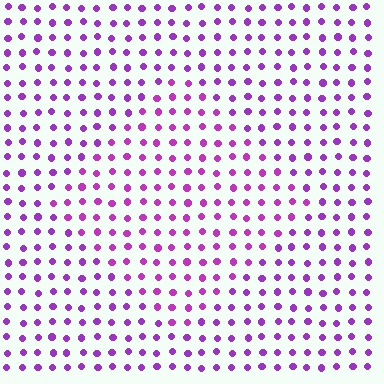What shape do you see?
I see a diamond.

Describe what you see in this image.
The image is filled with small purple elements in a uniform arrangement. A diamond-shaped region is visible where the elements are tinted to a slightly different hue, forming a subtle color boundary.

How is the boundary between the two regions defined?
The boundary is defined purely by a slight shift in hue (about 17 degrees). Spacing, size, and orientation are identical on both sides.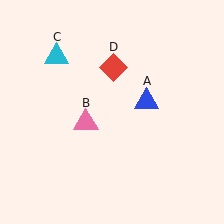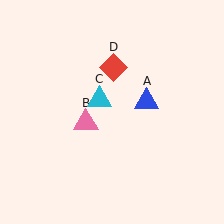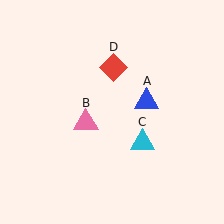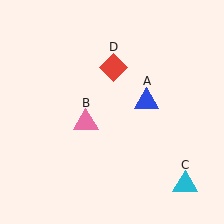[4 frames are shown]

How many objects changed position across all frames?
1 object changed position: cyan triangle (object C).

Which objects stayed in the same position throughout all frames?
Blue triangle (object A) and pink triangle (object B) and red diamond (object D) remained stationary.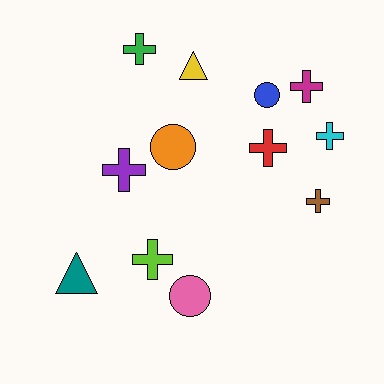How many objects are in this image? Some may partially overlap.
There are 12 objects.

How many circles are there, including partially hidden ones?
There are 3 circles.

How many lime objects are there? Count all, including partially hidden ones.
There is 1 lime object.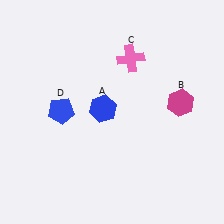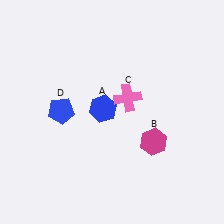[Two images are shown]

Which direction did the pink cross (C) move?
The pink cross (C) moved down.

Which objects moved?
The objects that moved are: the magenta hexagon (B), the pink cross (C).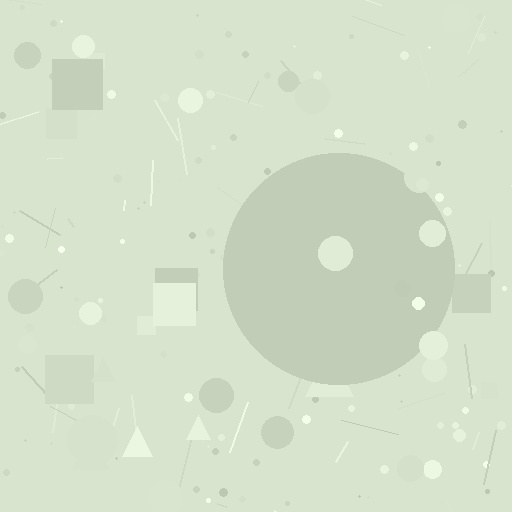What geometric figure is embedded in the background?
A circle is embedded in the background.